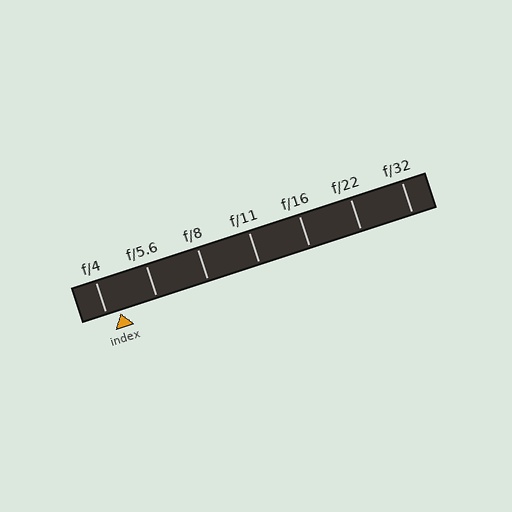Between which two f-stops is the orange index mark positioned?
The index mark is between f/4 and f/5.6.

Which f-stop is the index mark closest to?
The index mark is closest to f/4.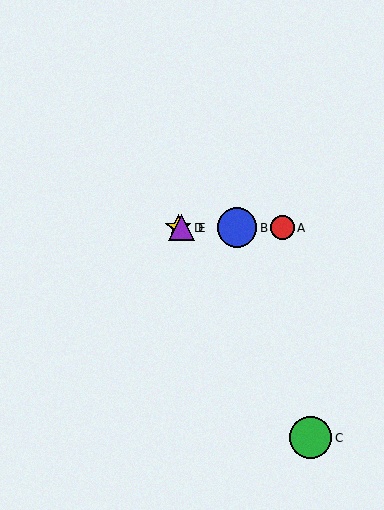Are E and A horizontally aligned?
Yes, both are at y≈228.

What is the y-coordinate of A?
Object A is at y≈228.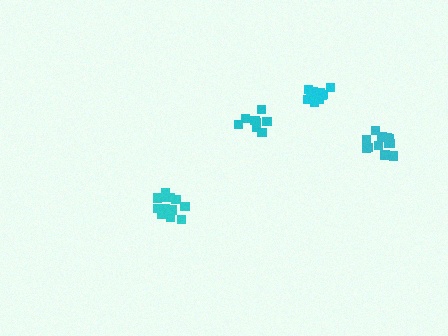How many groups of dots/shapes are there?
There are 4 groups.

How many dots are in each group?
Group 1: 10 dots, Group 2: 9 dots, Group 3: 12 dots, Group 4: 12 dots (43 total).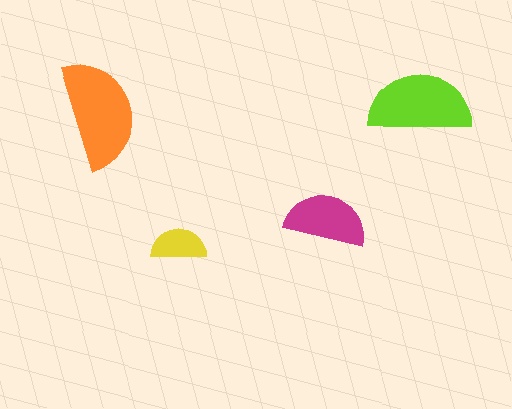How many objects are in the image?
There are 4 objects in the image.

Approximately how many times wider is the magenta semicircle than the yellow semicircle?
About 1.5 times wider.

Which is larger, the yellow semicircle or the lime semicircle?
The lime one.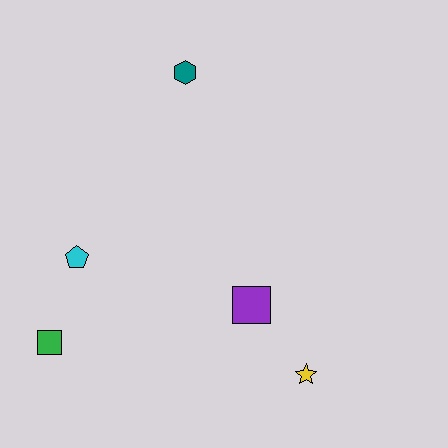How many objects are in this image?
There are 5 objects.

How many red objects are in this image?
There are no red objects.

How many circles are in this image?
There are no circles.